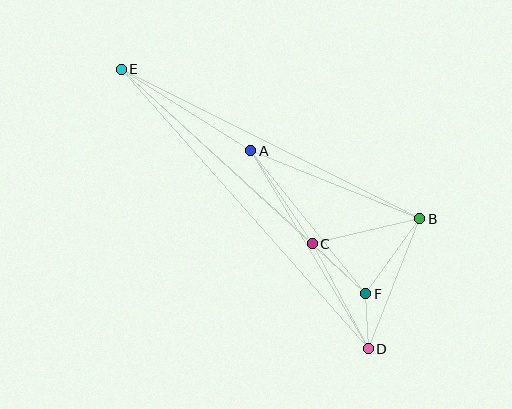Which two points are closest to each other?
Points D and F are closest to each other.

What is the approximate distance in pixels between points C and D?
The distance between C and D is approximately 119 pixels.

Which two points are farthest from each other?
Points D and E are farthest from each other.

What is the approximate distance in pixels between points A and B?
The distance between A and B is approximately 182 pixels.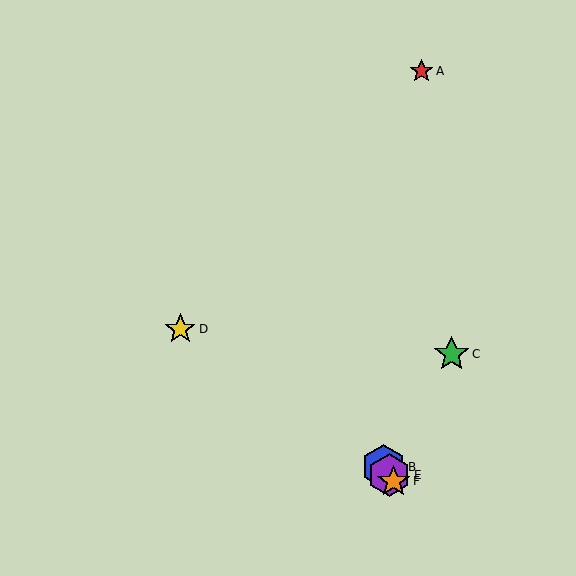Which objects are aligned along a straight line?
Objects B, E, F are aligned along a straight line.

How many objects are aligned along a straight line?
3 objects (B, E, F) are aligned along a straight line.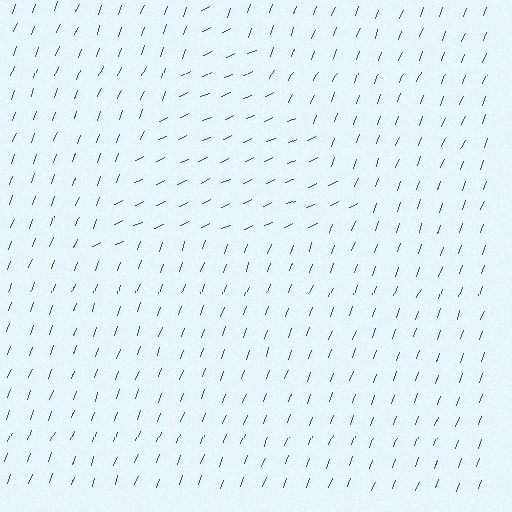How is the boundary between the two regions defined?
The boundary is defined purely by a change in line orientation (approximately 45 degrees difference). All lines are the same color and thickness.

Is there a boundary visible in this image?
Yes, there is a texture boundary formed by a change in line orientation.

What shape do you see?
I see a triangle.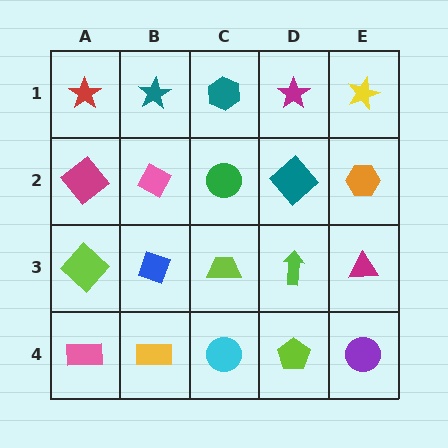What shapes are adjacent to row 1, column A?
A magenta diamond (row 2, column A), a teal star (row 1, column B).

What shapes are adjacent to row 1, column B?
A pink diamond (row 2, column B), a red star (row 1, column A), a teal hexagon (row 1, column C).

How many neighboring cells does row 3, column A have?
3.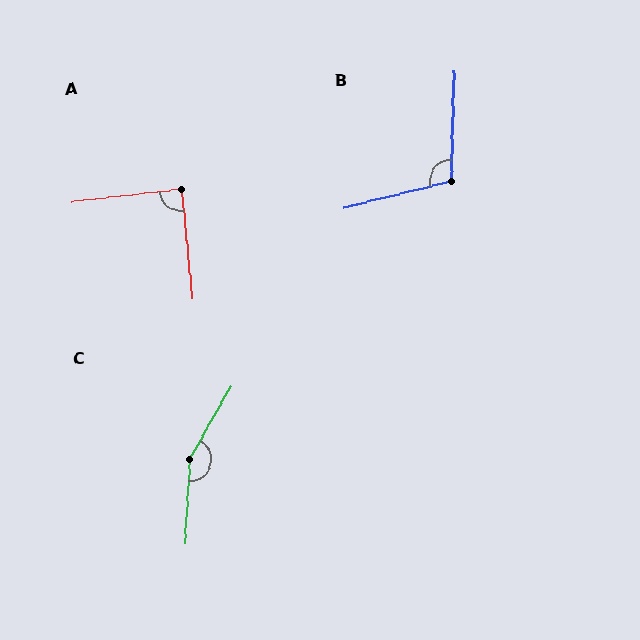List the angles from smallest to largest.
A (89°), B (106°), C (153°).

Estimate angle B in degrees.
Approximately 106 degrees.